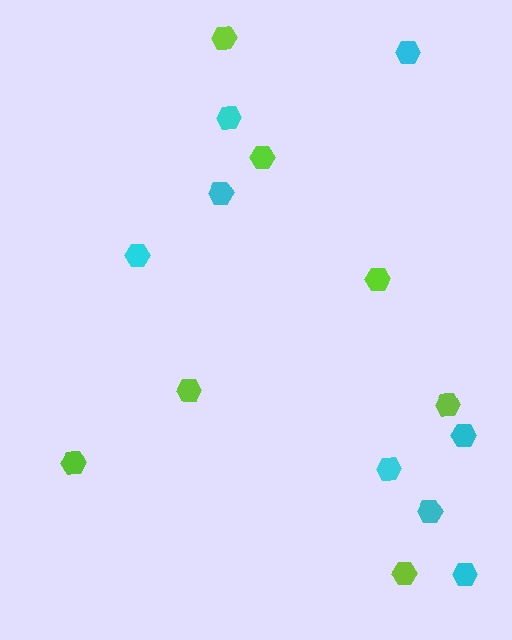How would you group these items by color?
There are 2 groups: one group of lime hexagons (7) and one group of cyan hexagons (8).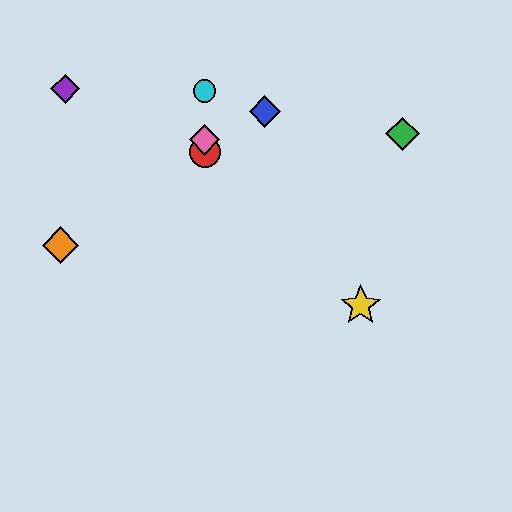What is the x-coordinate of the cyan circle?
The cyan circle is at x≈205.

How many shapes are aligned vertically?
3 shapes (the red circle, the cyan circle, the pink diamond) are aligned vertically.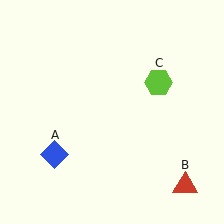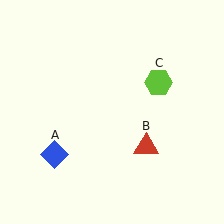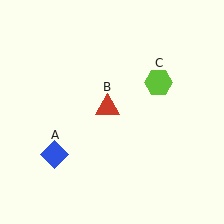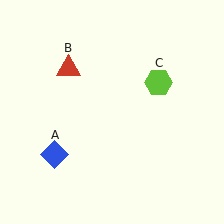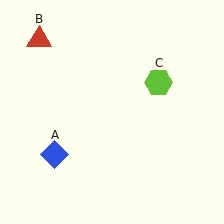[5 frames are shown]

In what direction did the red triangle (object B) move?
The red triangle (object B) moved up and to the left.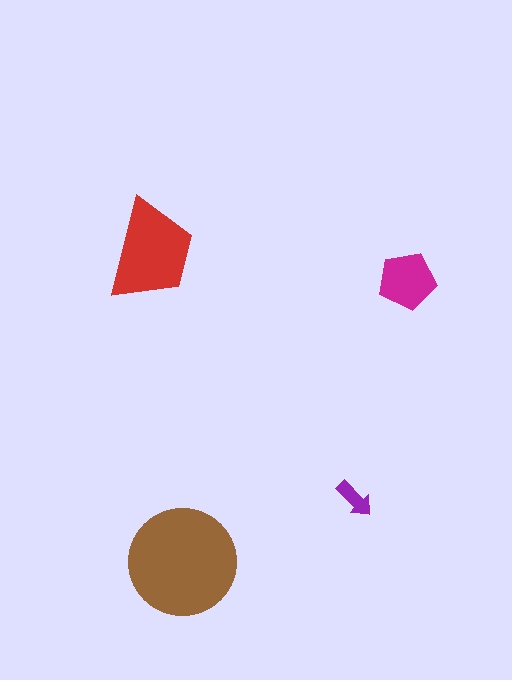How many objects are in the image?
There are 4 objects in the image.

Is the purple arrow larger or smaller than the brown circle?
Smaller.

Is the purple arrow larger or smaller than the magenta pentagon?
Smaller.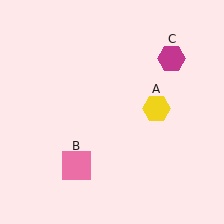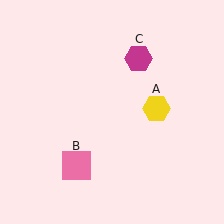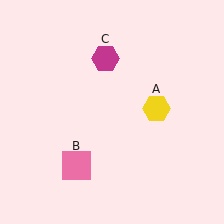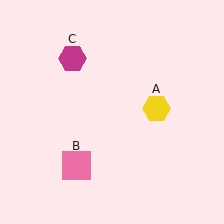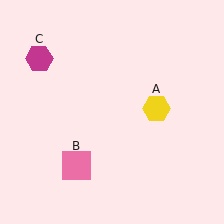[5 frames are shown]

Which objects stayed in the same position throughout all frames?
Yellow hexagon (object A) and pink square (object B) remained stationary.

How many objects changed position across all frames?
1 object changed position: magenta hexagon (object C).